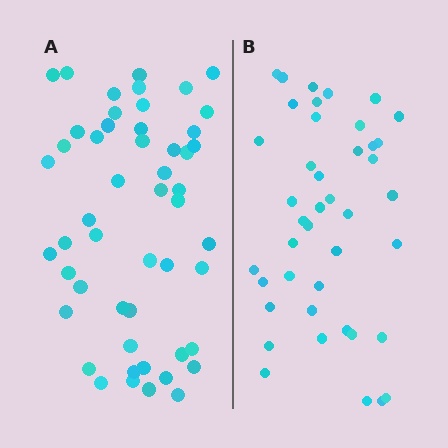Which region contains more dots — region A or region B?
Region A (the left region) has more dots.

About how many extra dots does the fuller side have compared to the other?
Region A has roughly 8 or so more dots than region B.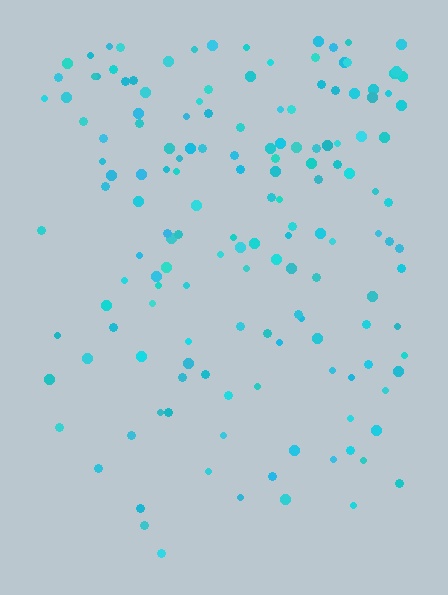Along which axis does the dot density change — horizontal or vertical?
Vertical.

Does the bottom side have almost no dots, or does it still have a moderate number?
Still a moderate number, just noticeably fewer than the top.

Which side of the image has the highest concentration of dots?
The top.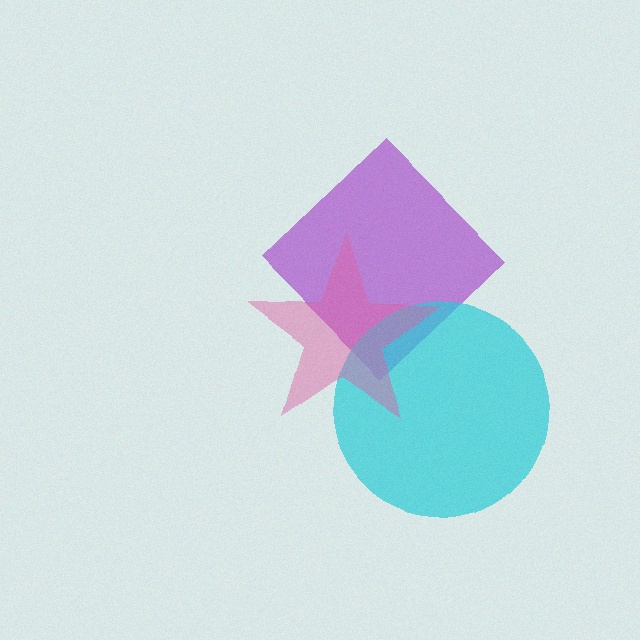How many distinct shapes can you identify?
There are 3 distinct shapes: a purple diamond, a cyan circle, a pink star.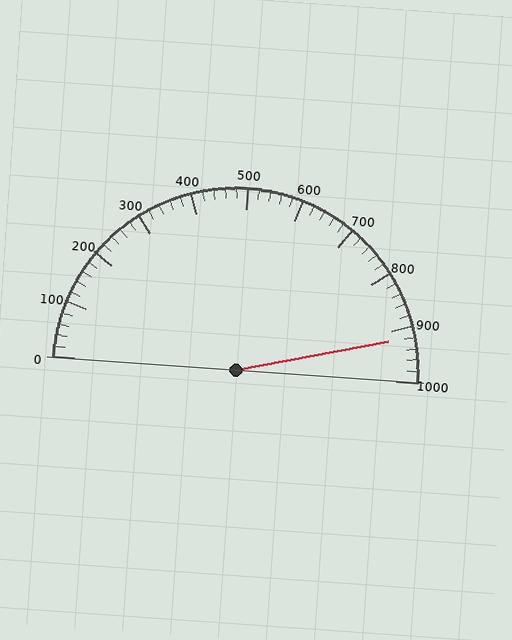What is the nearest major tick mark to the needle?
The nearest major tick mark is 900.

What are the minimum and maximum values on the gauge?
The gauge ranges from 0 to 1000.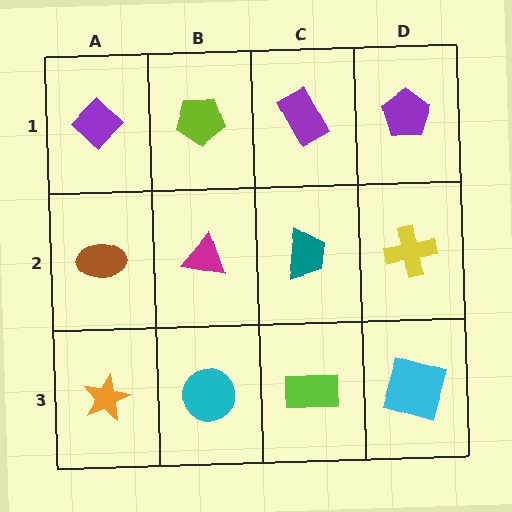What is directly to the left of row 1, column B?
A purple diamond.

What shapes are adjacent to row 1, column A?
A brown ellipse (row 2, column A), a lime pentagon (row 1, column B).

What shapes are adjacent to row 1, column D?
A yellow cross (row 2, column D), a purple rectangle (row 1, column C).